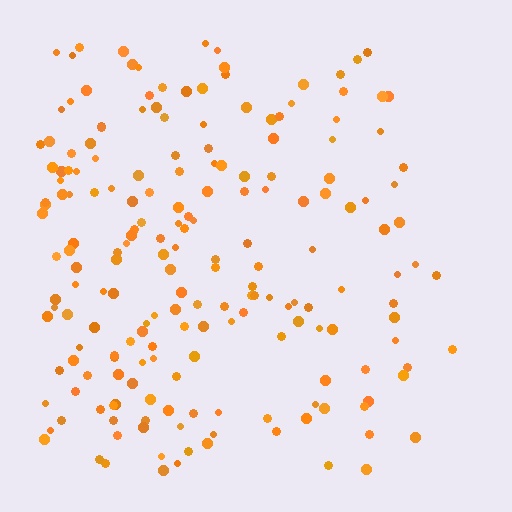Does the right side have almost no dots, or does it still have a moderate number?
Still a moderate number, just noticeably fewer than the left.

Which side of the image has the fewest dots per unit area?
The right.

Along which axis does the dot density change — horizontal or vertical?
Horizontal.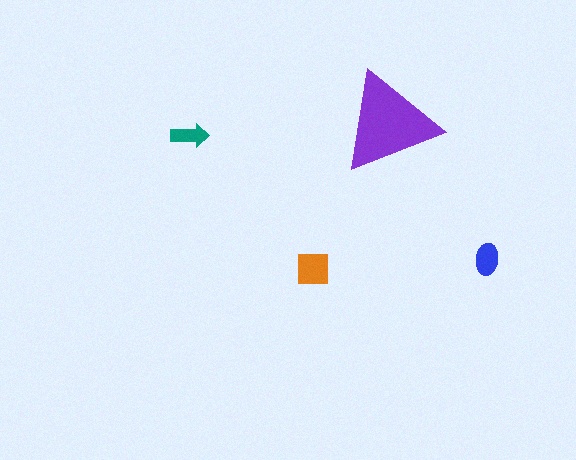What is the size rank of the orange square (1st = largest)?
2nd.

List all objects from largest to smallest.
The purple triangle, the orange square, the blue ellipse, the teal arrow.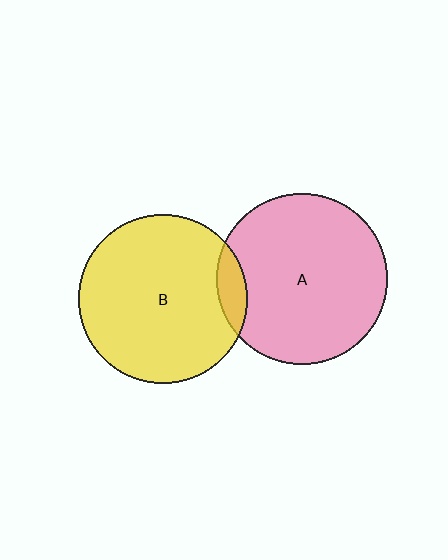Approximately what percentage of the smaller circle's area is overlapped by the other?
Approximately 10%.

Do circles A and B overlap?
Yes.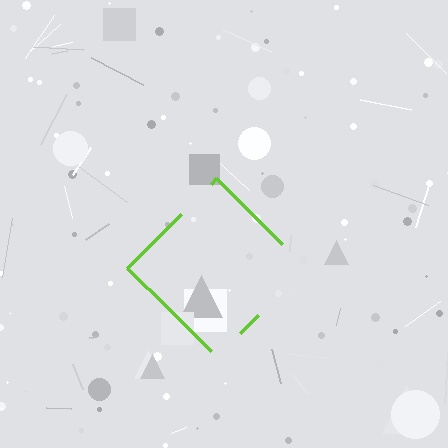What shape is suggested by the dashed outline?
The dashed outline suggests a diamond.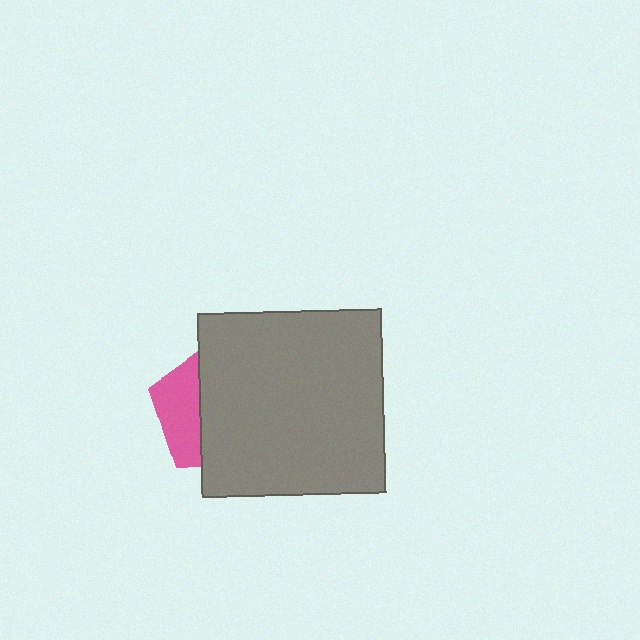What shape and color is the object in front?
The object in front is a gray square.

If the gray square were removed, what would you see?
You would see the complete pink pentagon.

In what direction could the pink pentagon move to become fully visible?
The pink pentagon could move left. That would shift it out from behind the gray square entirely.